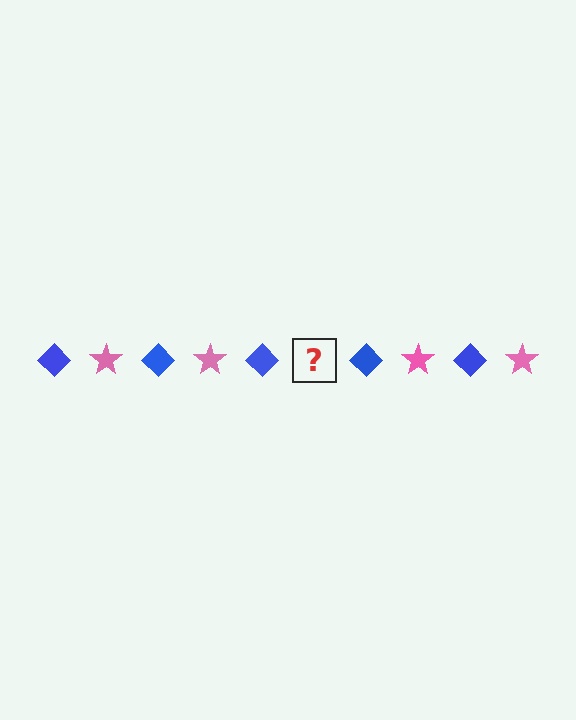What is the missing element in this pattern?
The missing element is a pink star.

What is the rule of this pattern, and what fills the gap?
The rule is that the pattern alternates between blue diamond and pink star. The gap should be filled with a pink star.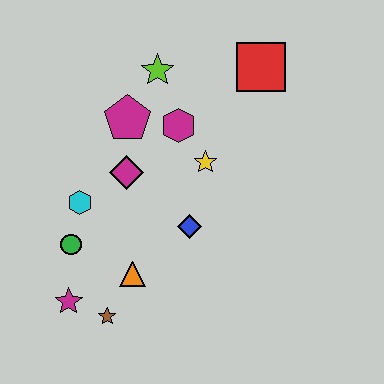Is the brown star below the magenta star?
Yes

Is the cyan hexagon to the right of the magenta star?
Yes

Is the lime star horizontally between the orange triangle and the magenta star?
No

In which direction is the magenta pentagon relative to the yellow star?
The magenta pentagon is to the left of the yellow star.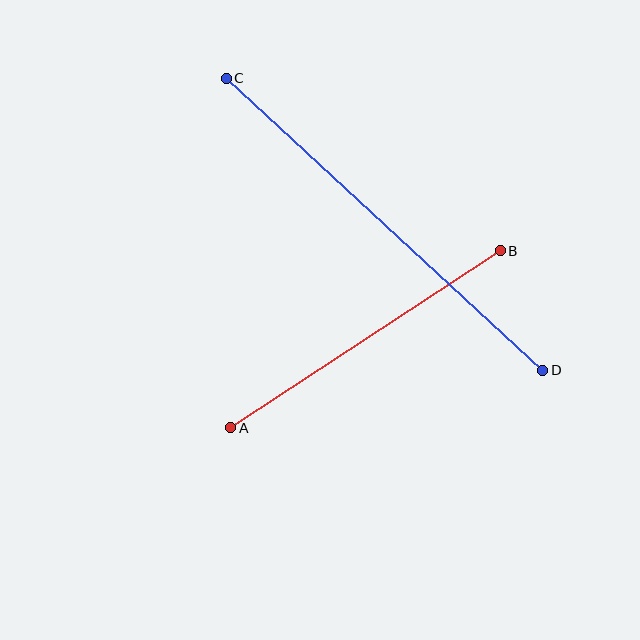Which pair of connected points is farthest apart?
Points C and D are farthest apart.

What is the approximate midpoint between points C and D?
The midpoint is at approximately (384, 224) pixels.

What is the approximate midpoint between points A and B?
The midpoint is at approximately (365, 339) pixels.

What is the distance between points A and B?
The distance is approximately 322 pixels.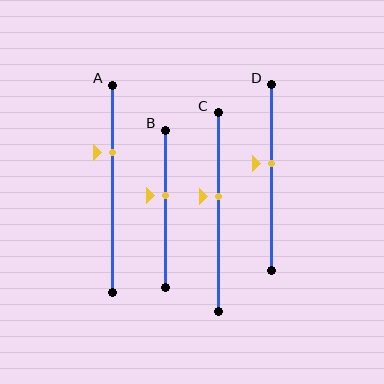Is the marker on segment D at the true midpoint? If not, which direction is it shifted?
No, the marker on segment D is shifted upward by about 8% of the segment length.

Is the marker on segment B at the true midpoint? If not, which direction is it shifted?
No, the marker on segment B is shifted upward by about 8% of the segment length.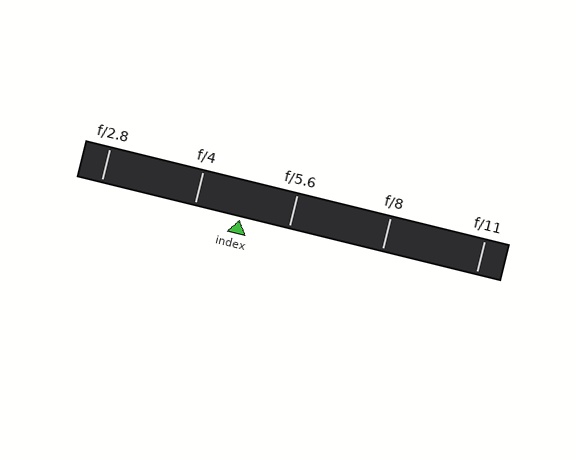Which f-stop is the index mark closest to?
The index mark is closest to f/4.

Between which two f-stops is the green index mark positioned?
The index mark is between f/4 and f/5.6.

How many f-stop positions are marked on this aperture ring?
There are 5 f-stop positions marked.